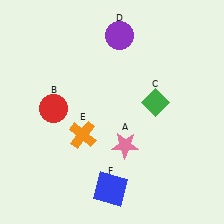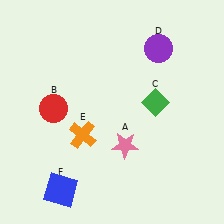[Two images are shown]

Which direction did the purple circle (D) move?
The purple circle (D) moved right.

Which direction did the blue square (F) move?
The blue square (F) moved left.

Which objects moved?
The objects that moved are: the purple circle (D), the blue square (F).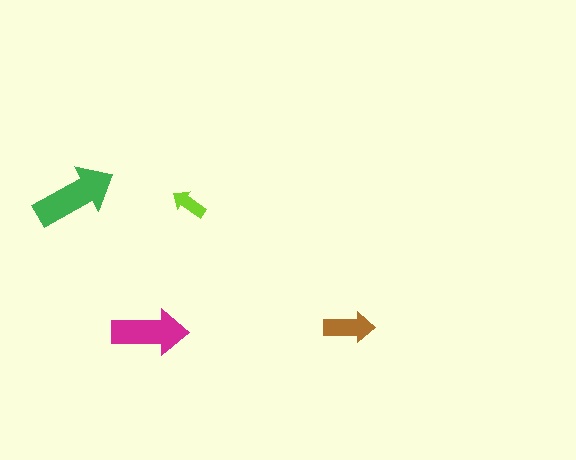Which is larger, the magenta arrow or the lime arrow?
The magenta one.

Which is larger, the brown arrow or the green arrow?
The green one.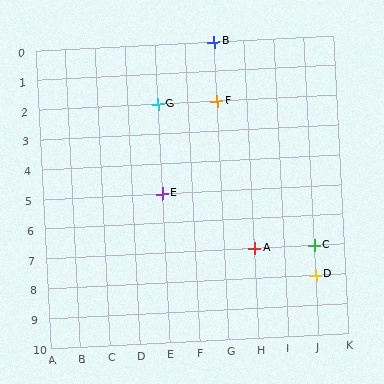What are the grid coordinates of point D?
Point D is at grid coordinates (J, 8).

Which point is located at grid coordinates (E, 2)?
Point G is at (E, 2).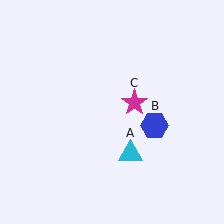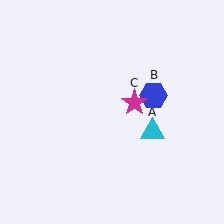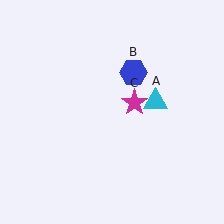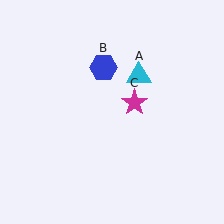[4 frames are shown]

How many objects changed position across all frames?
2 objects changed position: cyan triangle (object A), blue hexagon (object B).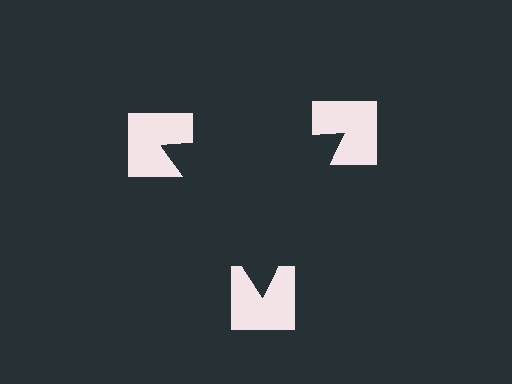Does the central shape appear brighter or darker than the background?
It typically appears slightly darker than the background, even though no actual brightness change is drawn.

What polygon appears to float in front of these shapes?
An illusory triangle — its edges are inferred from the aligned wedge cuts in the notched squares, not physically drawn.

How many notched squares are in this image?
There are 3 — one at each vertex of the illusory triangle.